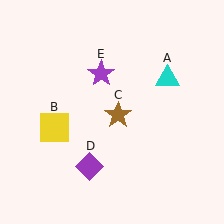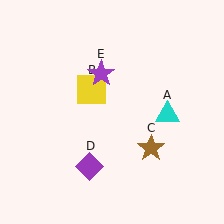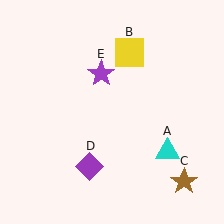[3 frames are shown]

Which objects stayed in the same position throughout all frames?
Purple diamond (object D) and purple star (object E) remained stationary.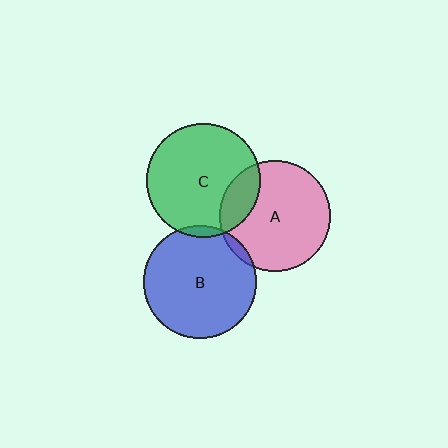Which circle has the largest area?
Circle C (green).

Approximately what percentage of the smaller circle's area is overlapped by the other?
Approximately 20%.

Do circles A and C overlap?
Yes.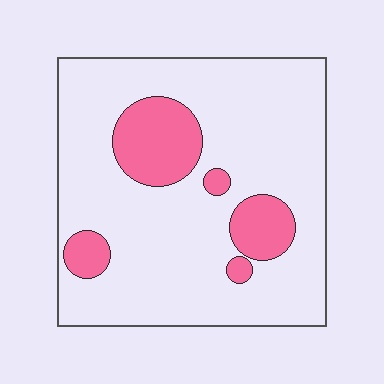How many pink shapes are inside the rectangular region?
5.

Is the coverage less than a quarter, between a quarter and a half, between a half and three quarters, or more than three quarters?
Less than a quarter.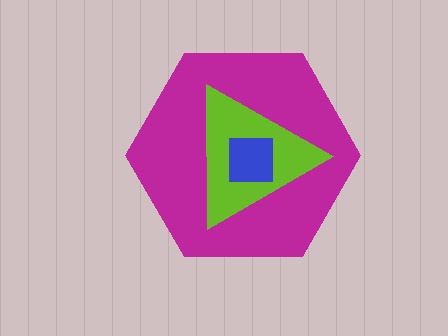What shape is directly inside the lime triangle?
The blue square.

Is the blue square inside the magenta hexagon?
Yes.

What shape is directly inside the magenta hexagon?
The lime triangle.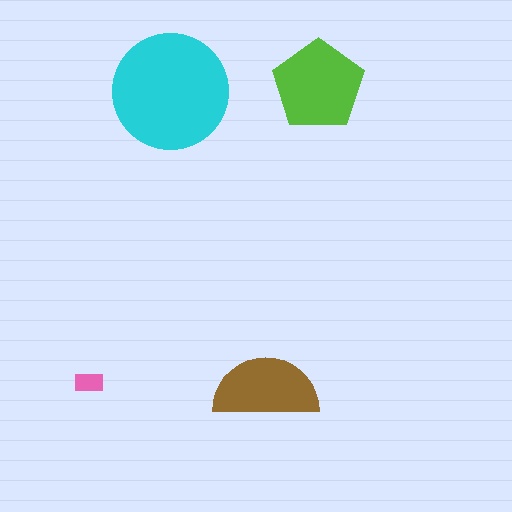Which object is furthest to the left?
The pink rectangle is leftmost.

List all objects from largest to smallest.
The cyan circle, the lime pentagon, the brown semicircle, the pink rectangle.